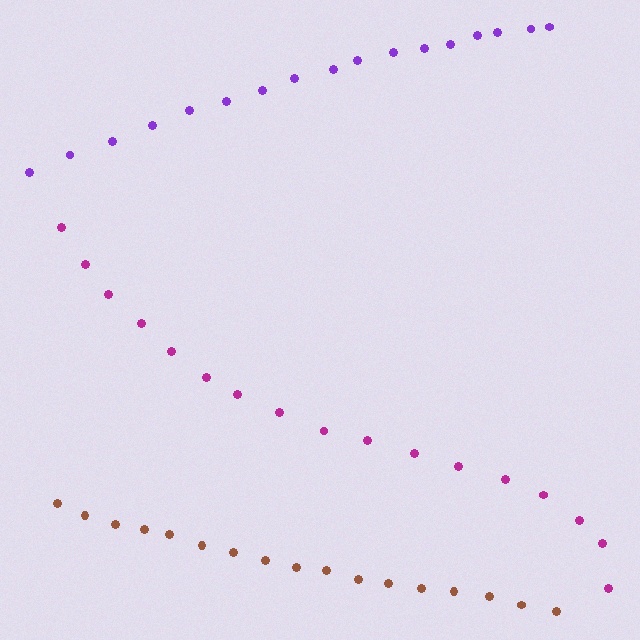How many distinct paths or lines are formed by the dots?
There are 3 distinct paths.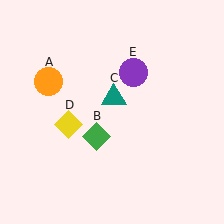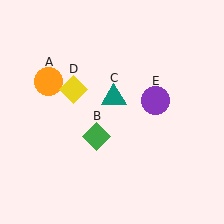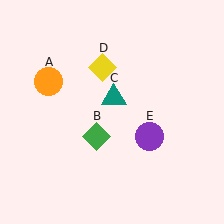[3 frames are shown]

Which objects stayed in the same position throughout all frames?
Orange circle (object A) and green diamond (object B) and teal triangle (object C) remained stationary.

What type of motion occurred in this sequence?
The yellow diamond (object D), purple circle (object E) rotated clockwise around the center of the scene.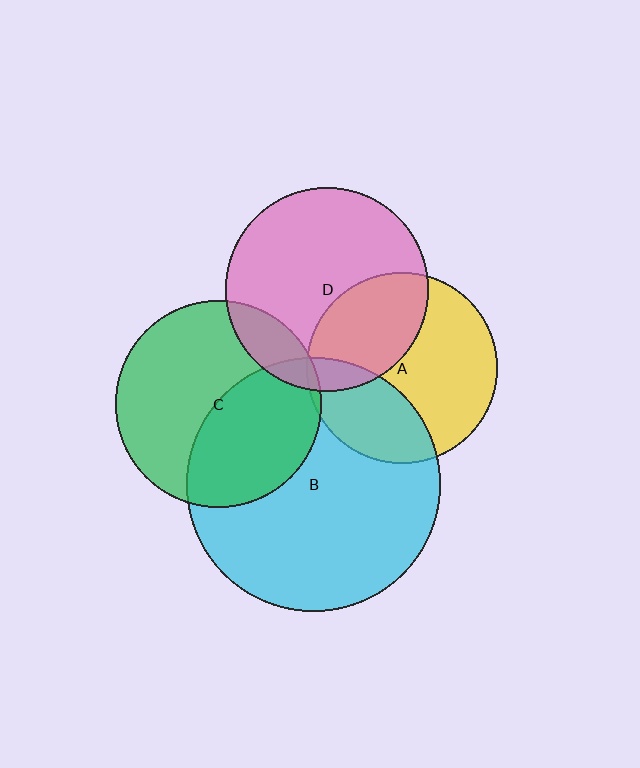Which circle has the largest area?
Circle B (cyan).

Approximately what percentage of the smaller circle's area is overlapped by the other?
Approximately 10%.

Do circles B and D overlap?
Yes.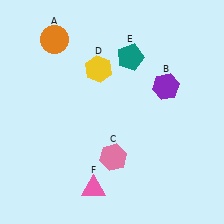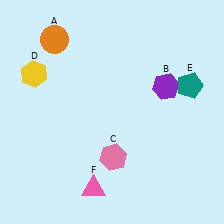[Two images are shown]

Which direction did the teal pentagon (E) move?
The teal pentagon (E) moved right.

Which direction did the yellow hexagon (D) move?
The yellow hexagon (D) moved left.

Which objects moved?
The objects that moved are: the yellow hexagon (D), the teal pentagon (E).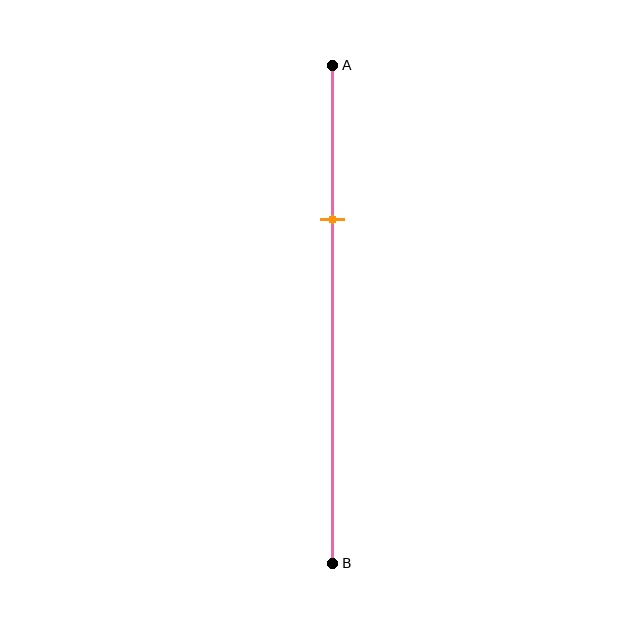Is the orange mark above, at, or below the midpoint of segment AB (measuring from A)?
The orange mark is above the midpoint of segment AB.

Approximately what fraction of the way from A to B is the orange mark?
The orange mark is approximately 30% of the way from A to B.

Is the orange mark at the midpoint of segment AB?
No, the mark is at about 30% from A, not at the 50% midpoint.